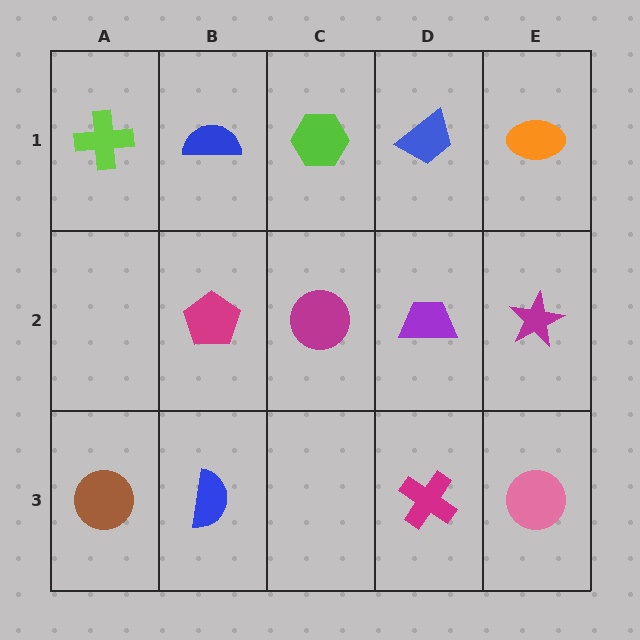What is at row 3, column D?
A magenta cross.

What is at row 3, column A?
A brown circle.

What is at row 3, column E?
A pink circle.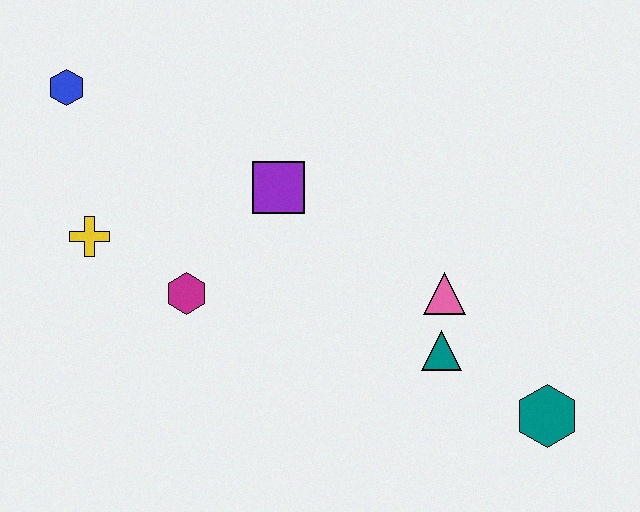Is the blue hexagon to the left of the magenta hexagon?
Yes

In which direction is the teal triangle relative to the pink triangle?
The teal triangle is below the pink triangle.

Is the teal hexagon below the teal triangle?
Yes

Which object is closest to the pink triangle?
The teal triangle is closest to the pink triangle.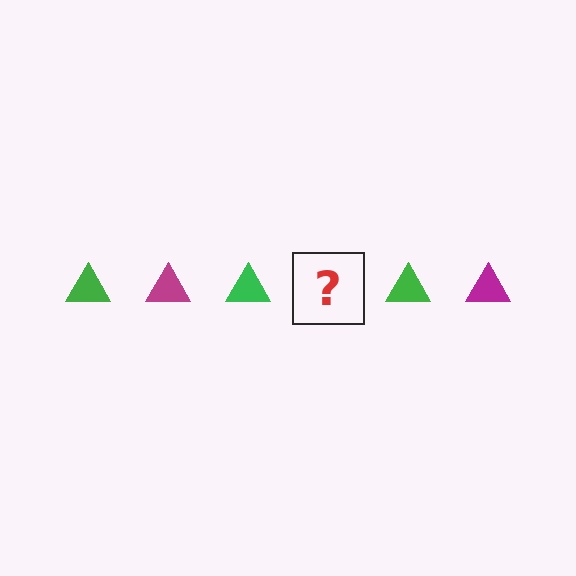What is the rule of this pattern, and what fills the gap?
The rule is that the pattern cycles through green, magenta triangles. The gap should be filled with a magenta triangle.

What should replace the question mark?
The question mark should be replaced with a magenta triangle.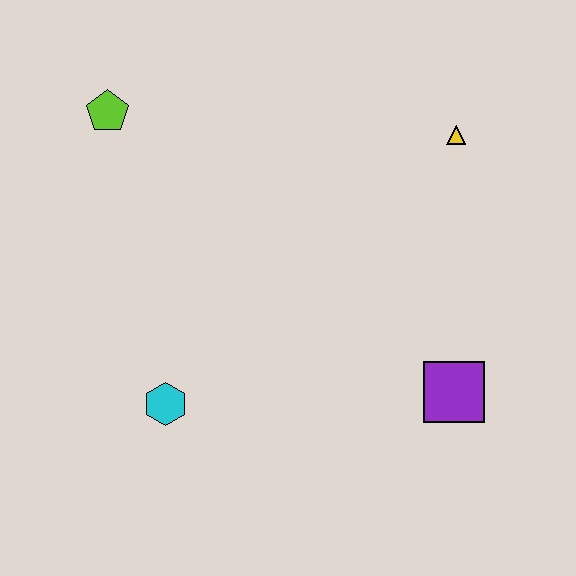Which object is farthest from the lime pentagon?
The purple square is farthest from the lime pentagon.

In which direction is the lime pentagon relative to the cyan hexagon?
The lime pentagon is above the cyan hexagon.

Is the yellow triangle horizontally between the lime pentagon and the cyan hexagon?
No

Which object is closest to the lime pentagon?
The cyan hexagon is closest to the lime pentagon.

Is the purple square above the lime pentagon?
No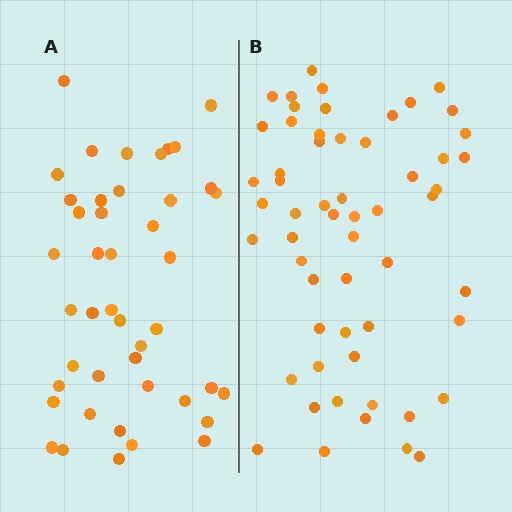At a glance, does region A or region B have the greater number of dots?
Region B (the right region) has more dots.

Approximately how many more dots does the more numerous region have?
Region B has approximately 15 more dots than region A.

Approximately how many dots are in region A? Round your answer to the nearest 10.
About 40 dots. (The exact count is 44, which rounds to 40.)